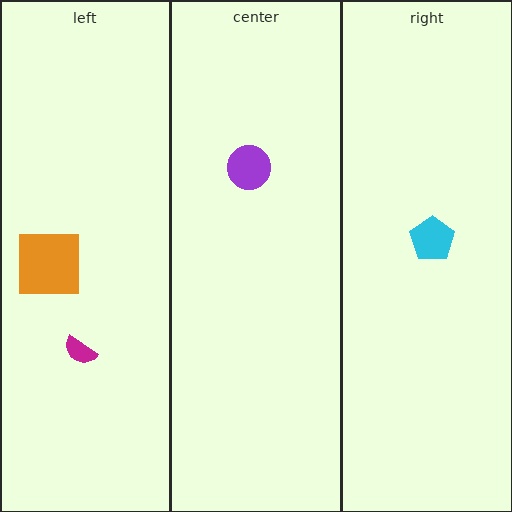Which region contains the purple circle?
The center region.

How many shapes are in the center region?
1.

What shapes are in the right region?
The cyan pentagon.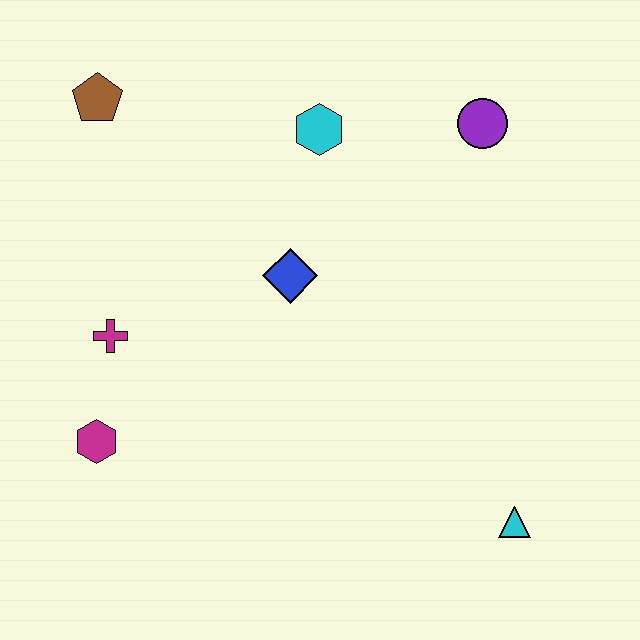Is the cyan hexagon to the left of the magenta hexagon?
No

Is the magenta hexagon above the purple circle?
No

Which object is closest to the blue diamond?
The cyan hexagon is closest to the blue diamond.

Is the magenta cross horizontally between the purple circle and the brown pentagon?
Yes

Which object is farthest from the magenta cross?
The cyan triangle is farthest from the magenta cross.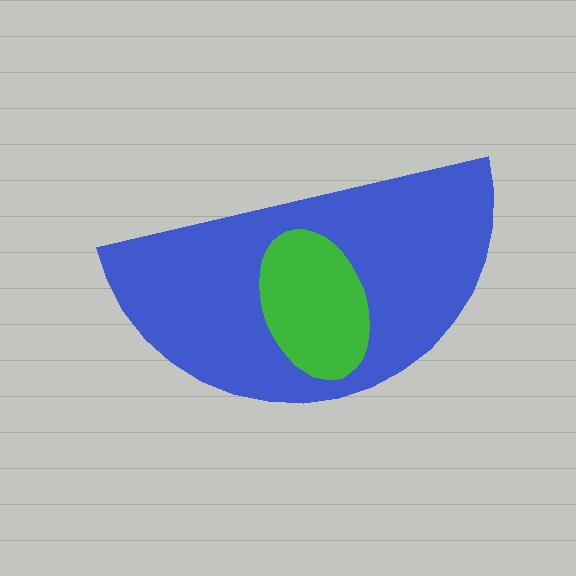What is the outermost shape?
The blue semicircle.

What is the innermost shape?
The green ellipse.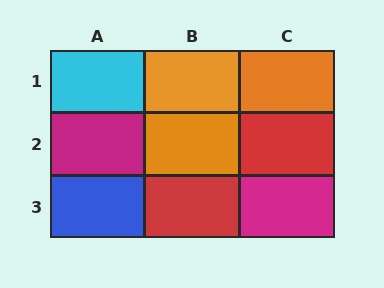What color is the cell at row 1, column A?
Cyan.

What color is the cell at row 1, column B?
Orange.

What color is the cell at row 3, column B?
Red.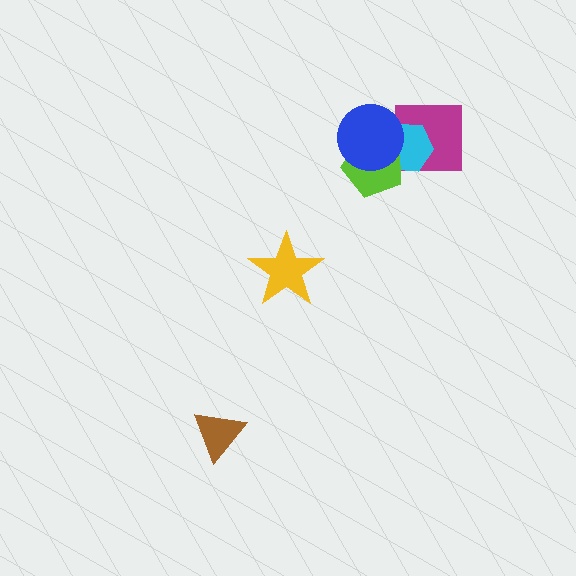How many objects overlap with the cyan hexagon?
3 objects overlap with the cyan hexagon.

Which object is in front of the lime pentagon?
The blue circle is in front of the lime pentagon.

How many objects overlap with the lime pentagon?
2 objects overlap with the lime pentagon.